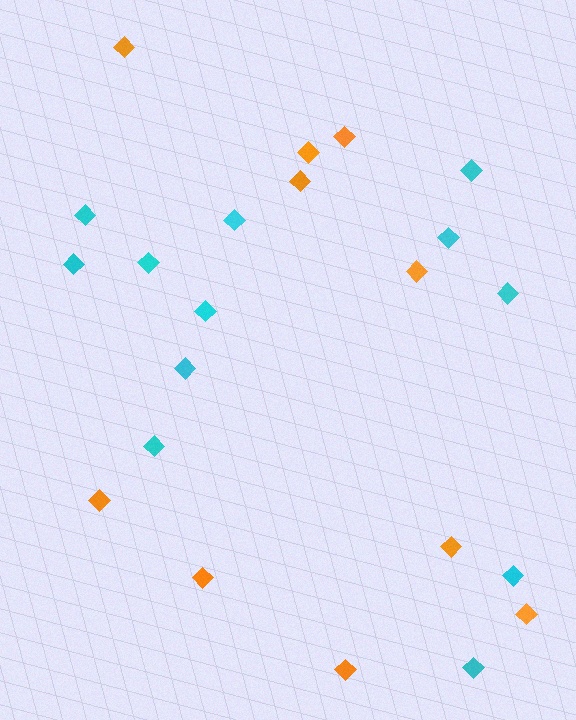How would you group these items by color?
There are 2 groups: one group of orange diamonds (10) and one group of cyan diamonds (12).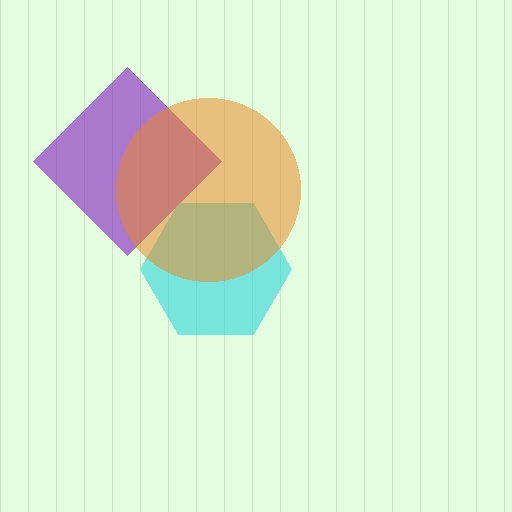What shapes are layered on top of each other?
The layered shapes are: a purple diamond, a cyan hexagon, an orange circle.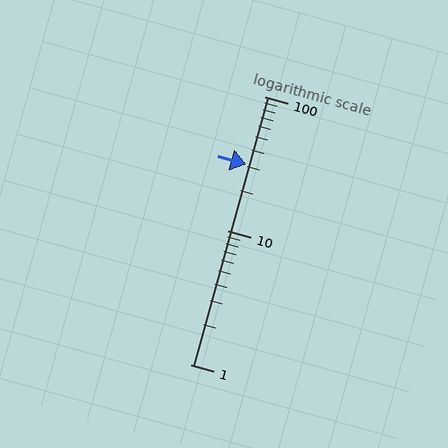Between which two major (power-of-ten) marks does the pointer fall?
The pointer is between 10 and 100.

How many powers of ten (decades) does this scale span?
The scale spans 2 decades, from 1 to 100.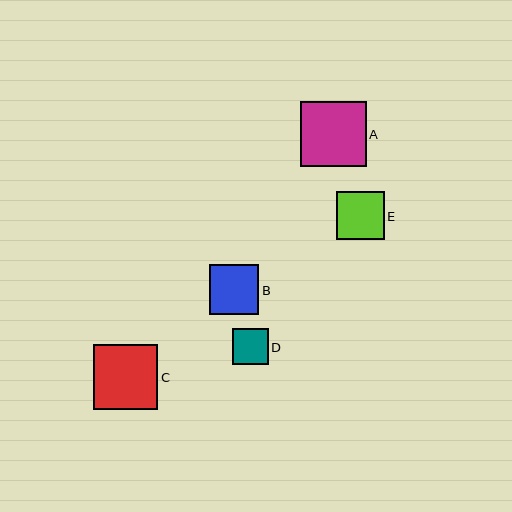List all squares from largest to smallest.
From largest to smallest: A, C, B, E, D.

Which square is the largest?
Square A is the largest with a size of approximately 65 pixels.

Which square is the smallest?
Square D is the smallest with a size of approximately 36 pixels.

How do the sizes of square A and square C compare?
Square A and square C are approximately the same size.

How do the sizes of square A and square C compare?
Square A and square C are approximately the same size.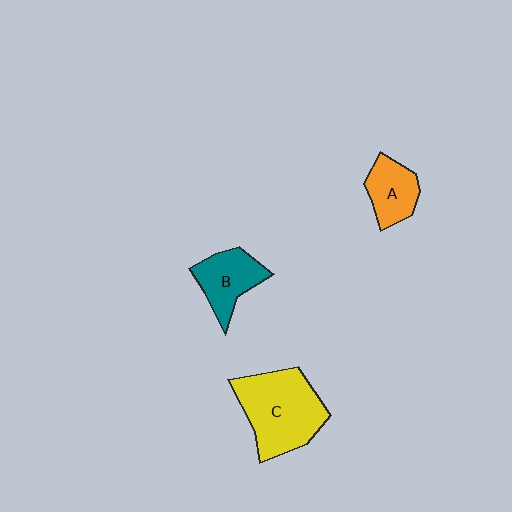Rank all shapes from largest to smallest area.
From largest to smallest: C (yellow), B (teal), A (orange).